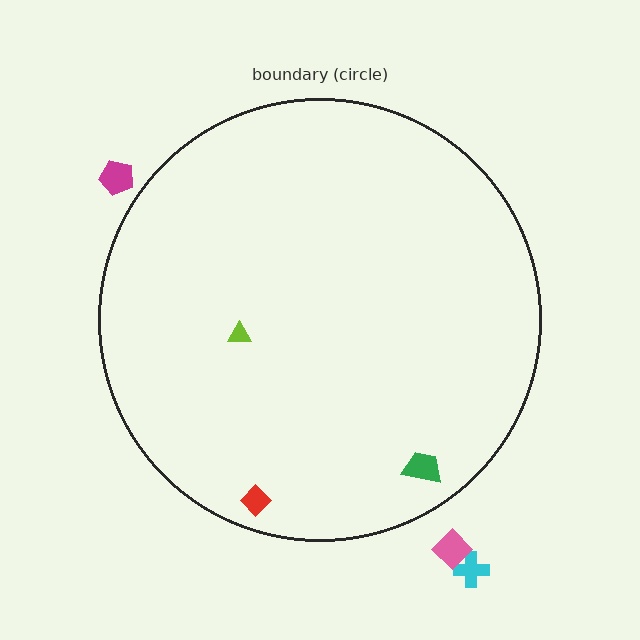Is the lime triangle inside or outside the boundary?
Inside.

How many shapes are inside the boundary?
3 inside, 3 outside.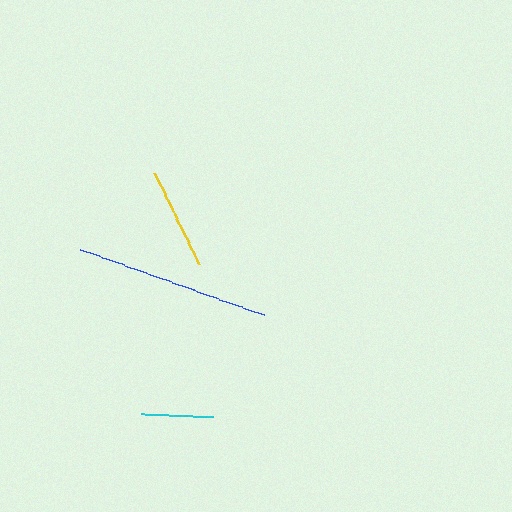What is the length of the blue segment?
The blue segment is approximately 195 pixels long.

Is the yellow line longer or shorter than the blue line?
The blue line is longer than the yellow line.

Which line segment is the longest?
The blue line is the longest at approximately 195 pixels.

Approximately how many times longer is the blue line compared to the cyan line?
The blue line is approximately 2.7 times the length of the cyan line.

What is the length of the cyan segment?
The cyan segment is approximately 72 pixels long.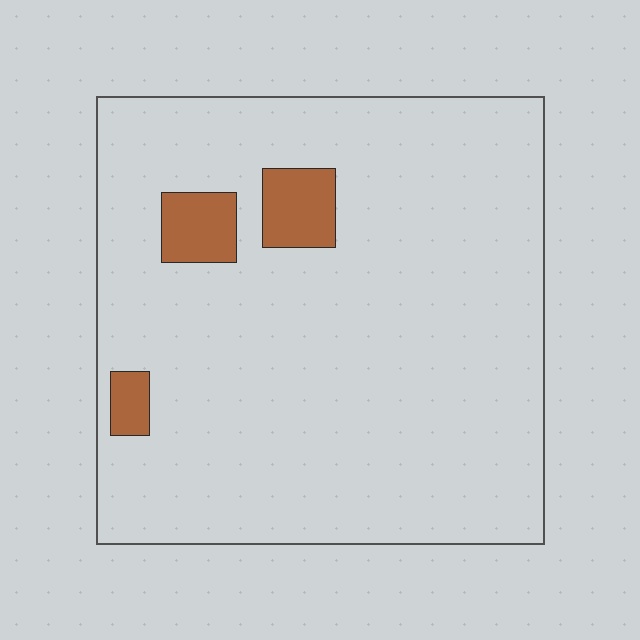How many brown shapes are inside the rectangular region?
3.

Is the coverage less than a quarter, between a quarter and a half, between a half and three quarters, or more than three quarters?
Less than a quarter.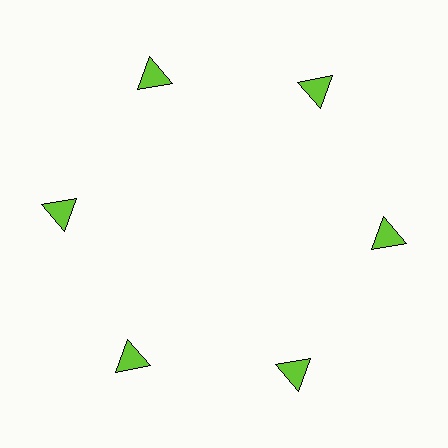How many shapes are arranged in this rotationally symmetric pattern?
There are 6 shapes, arranged in 6 groups of 1.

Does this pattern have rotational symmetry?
Yes, this pattern has 6-fold rotational symmetry. It looks the same after rotating 60 degrees around the center.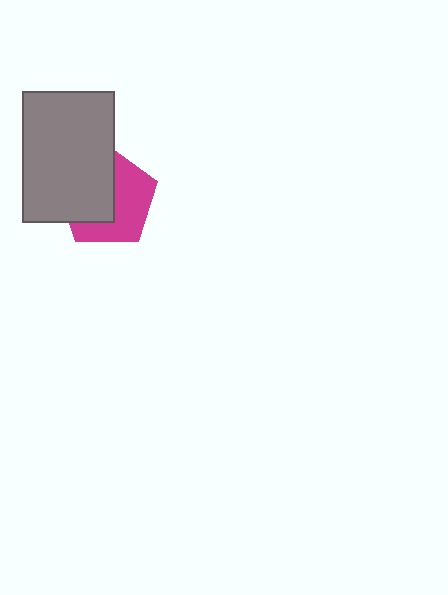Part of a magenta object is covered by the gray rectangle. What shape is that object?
It is a pentagon.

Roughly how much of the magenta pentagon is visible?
About half of it is visible (roughly 49%).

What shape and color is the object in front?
The object in front is a gray rectangle.